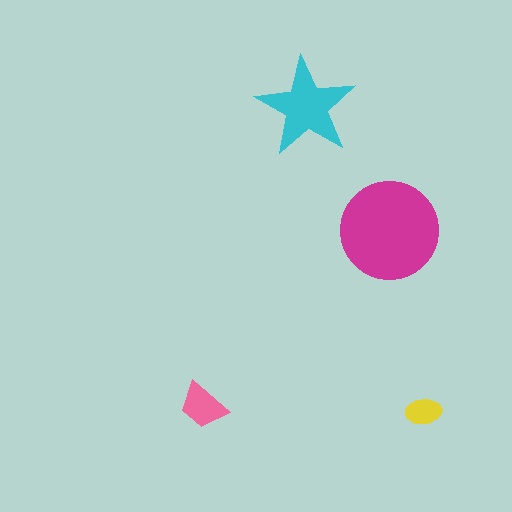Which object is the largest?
The magenta circle.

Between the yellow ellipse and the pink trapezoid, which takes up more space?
The pink trapezoid.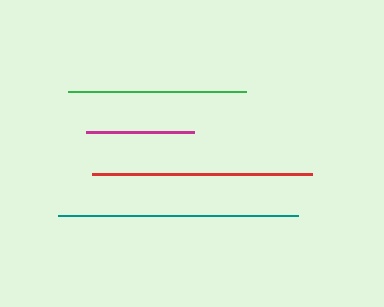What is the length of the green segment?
The green segment is approximately 178 pixels long.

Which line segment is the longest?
The teal line is the longest at approximately 239 pixels.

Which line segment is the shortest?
The magenta line is the shortest at approximately 109 pixels.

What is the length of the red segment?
The red segment is approximately 220 pixels long.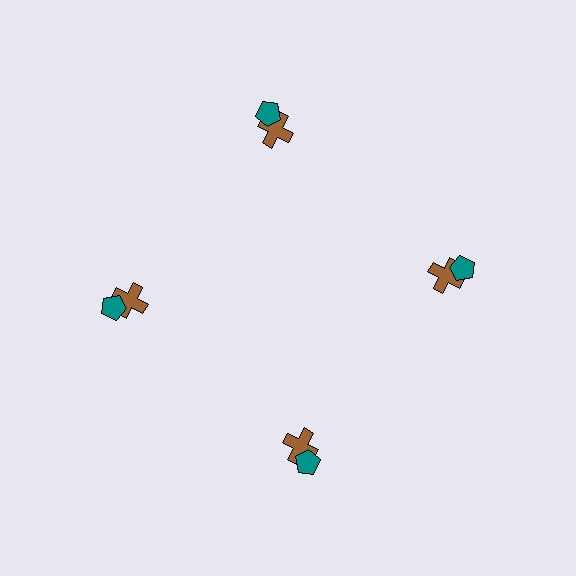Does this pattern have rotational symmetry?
Yes, this pattern has 4-fold rotational symmetry. It looks the same after rotating 90 degrees around the center.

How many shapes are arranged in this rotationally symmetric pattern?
There are 8 shapes, arranged in 4 groups of 2.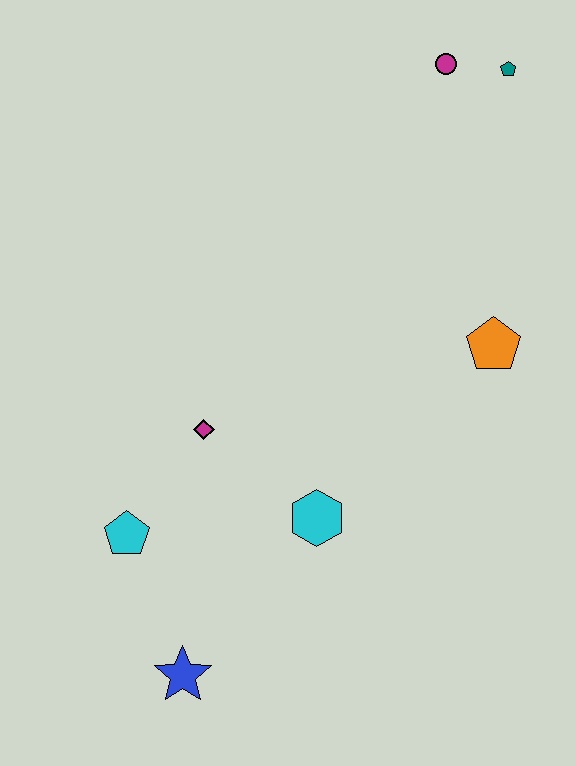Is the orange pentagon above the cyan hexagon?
Yes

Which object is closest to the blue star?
The cyan pentagon is closest to the blue star.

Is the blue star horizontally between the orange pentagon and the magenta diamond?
No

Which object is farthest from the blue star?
The teal pentagon is farthest from the blue star.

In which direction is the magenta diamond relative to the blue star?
The magenta diamond is above the blue star.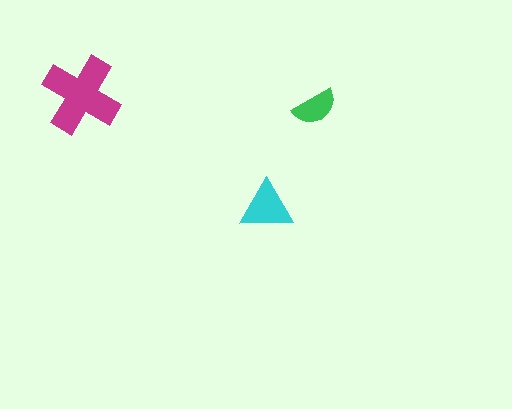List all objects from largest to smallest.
The magenta cross, the cyan triangle, the green semicircle.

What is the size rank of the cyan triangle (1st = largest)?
2nd.